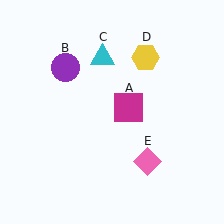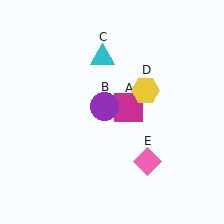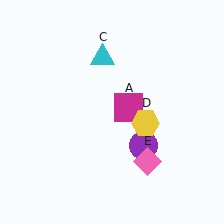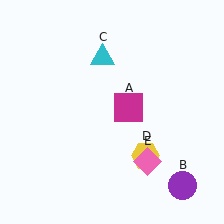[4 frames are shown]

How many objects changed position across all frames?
2 objects changed position: purple circle (object B), yellow hexagon (object D).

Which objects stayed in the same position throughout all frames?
Magenta square (object A) and cyan triangle (object C) and pink diamond (object E) remained stationary.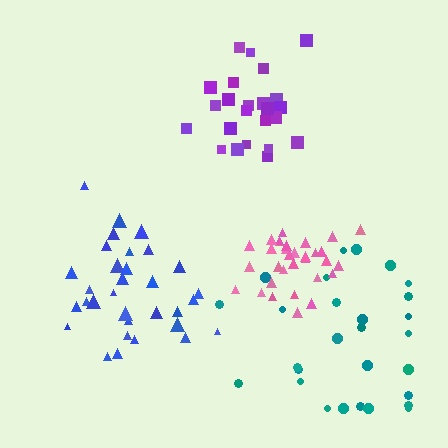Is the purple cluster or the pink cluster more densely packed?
Pink.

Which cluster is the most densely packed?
Pink.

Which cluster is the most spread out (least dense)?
Teal.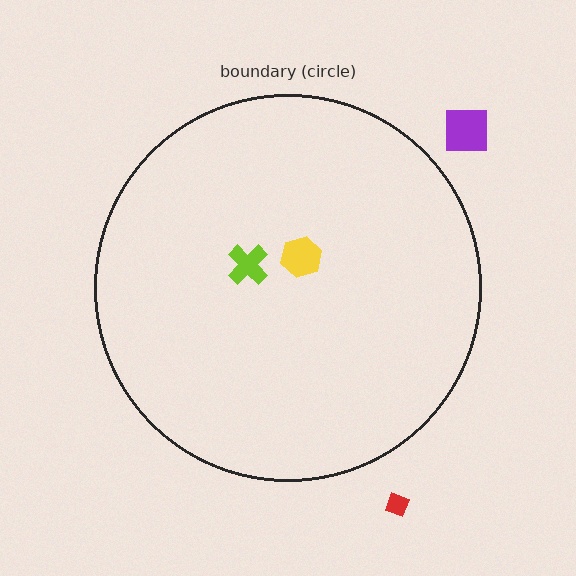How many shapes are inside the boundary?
2 inside, 2 outside.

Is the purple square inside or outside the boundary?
Outside.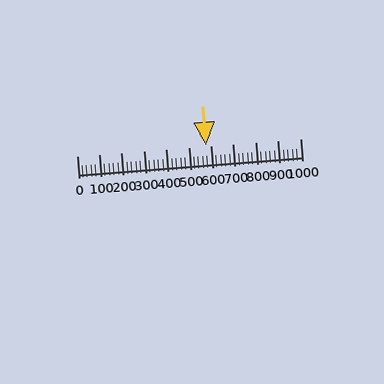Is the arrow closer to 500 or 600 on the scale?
The arrow is closer to 600.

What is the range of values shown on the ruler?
The ruler shows values from 0 to 1000.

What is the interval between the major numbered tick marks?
The major tick marks are spaced 100 units apart.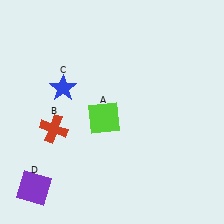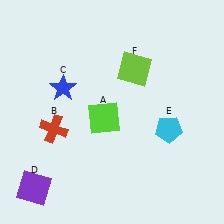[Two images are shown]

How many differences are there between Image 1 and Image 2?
There are 2 differences between the two images.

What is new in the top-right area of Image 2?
A lime square (F) was added in the top-right area of Image 2.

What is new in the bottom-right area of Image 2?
A cyan pentagon (E) was added in the bottom-right area of Image 2.